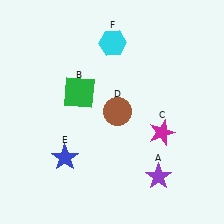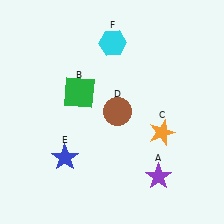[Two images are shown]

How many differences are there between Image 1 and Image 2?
There is 1 difference between the two images.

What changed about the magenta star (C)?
In Image 1, C is magenta. In Image 2, it changed to orange.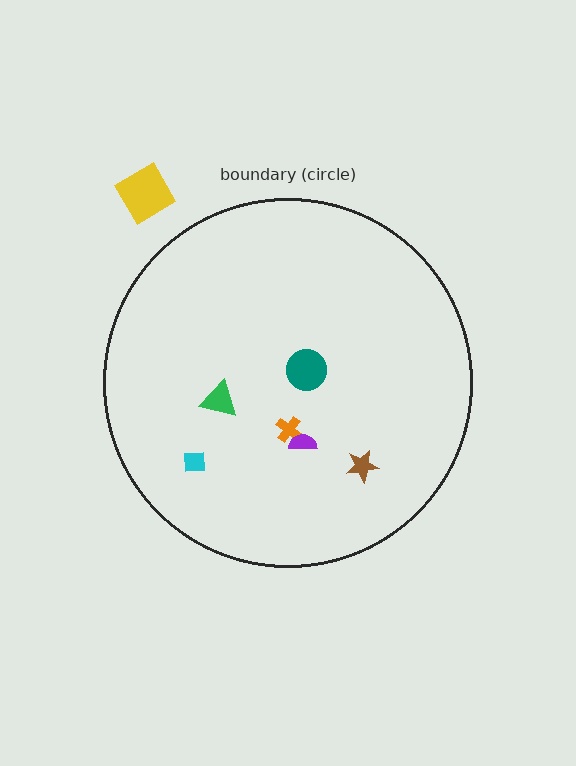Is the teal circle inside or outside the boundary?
Inside.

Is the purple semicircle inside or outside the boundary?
Inside.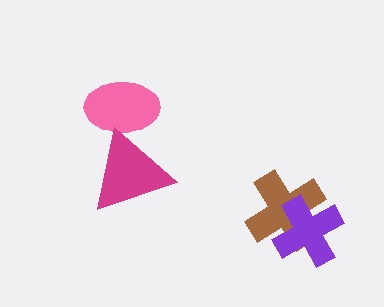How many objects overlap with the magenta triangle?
1 object overlaps with the magenta triangle.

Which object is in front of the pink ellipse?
The magenta triangle is in front of the pink ellipse.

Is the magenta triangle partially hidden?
No, no other shape covers it.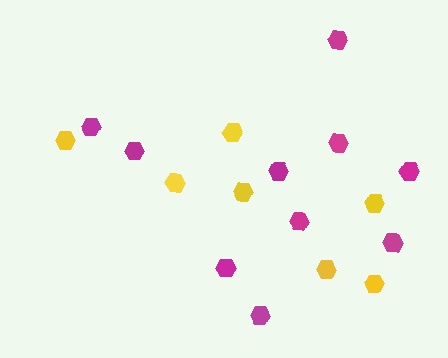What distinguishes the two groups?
There are 2 groups: one group of yellow hexagons (7) and one group of magenta hexagons (10).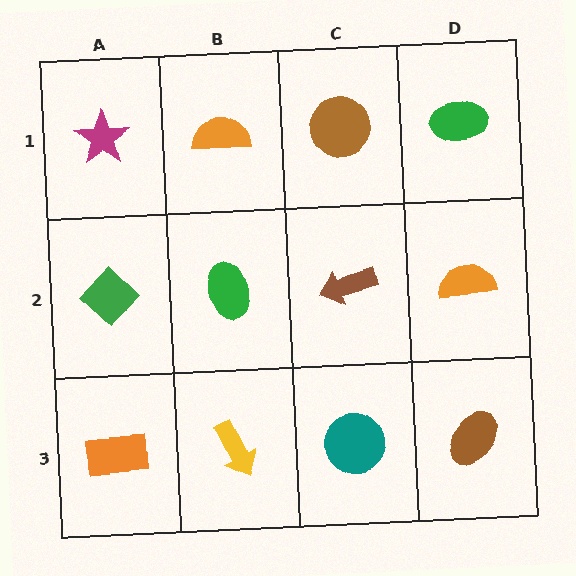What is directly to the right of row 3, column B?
A teal circle.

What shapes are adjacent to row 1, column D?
An orange semicircle (row 2, column D), a brown circle (row 1, column C).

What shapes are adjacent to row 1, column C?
A brown arrow (row 2, column C), an orange semicircle (row 1, column B), a green ellipse (row 1, column D).